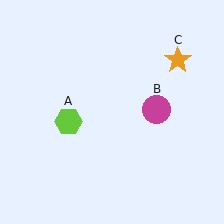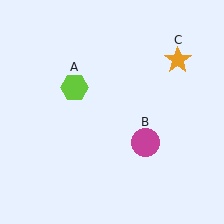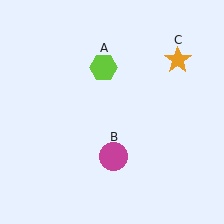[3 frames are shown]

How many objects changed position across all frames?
2 objects changed position: lime hexagon (object A), magenta circle (object B).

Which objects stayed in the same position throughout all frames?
Orange star (object C) remained stationary.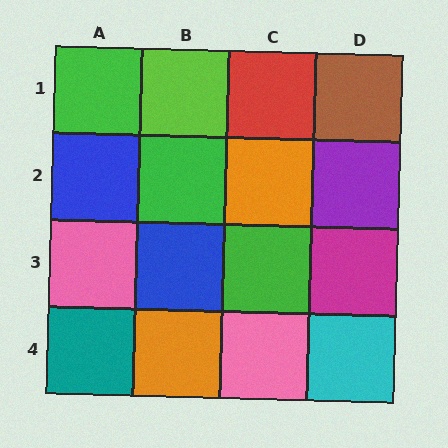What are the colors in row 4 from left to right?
Teal, orange, pink, cyan.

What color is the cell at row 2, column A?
Blue.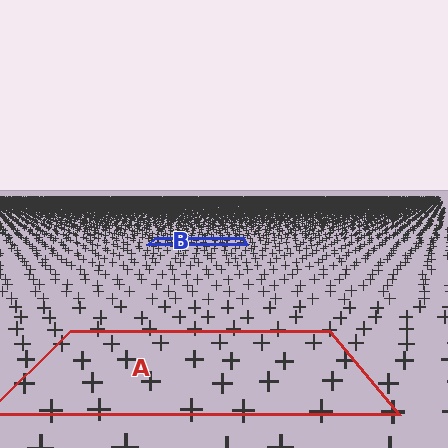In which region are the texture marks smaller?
The texture marks are smaller in region B, because it is farther away.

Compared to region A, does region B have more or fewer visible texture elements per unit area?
Region B has more texture elements per unit area — they are packed more densely because it is farther away.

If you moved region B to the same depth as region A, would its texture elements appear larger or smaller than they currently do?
They would appear larger. At a closer depth, the same texture elements are projected at a bigger on-screen size.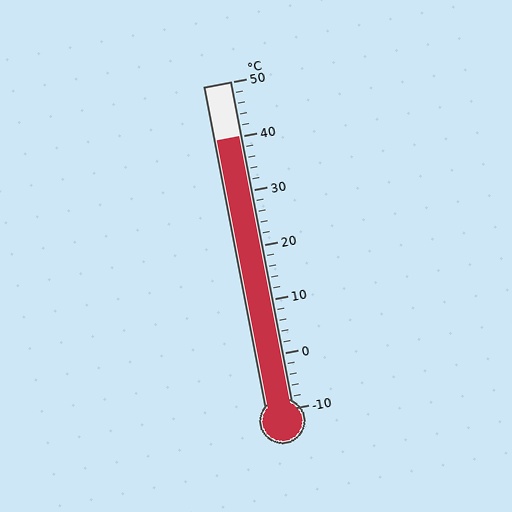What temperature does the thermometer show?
The thermometer shows approximately 40°C.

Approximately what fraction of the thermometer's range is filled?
The thermometer is filled to approximately 85% of its range.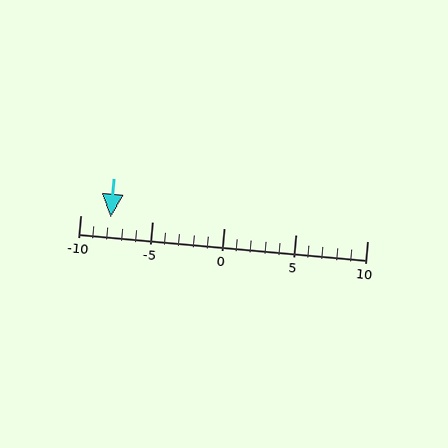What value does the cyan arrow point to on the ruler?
The cyan arrow points to approximately -8.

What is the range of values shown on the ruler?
The ruler shows values from -10 to 10.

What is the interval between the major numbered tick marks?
The major tick marks are spaced 5 units apart.